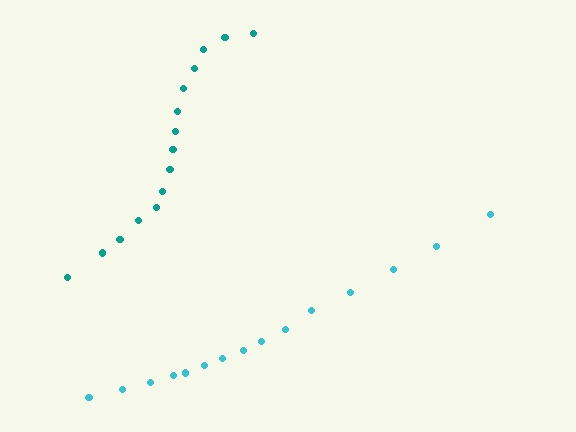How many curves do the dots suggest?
There are 2 distinct paths.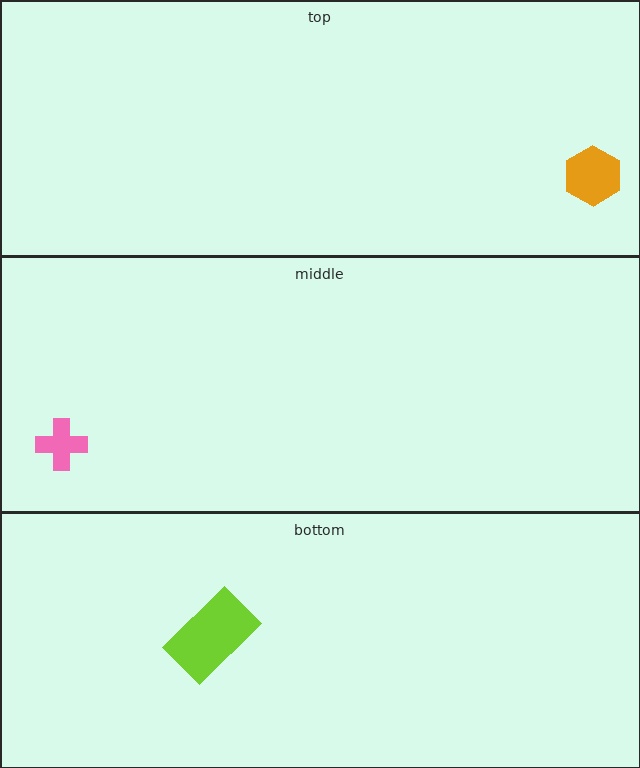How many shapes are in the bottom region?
1.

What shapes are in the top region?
The orange hexagon.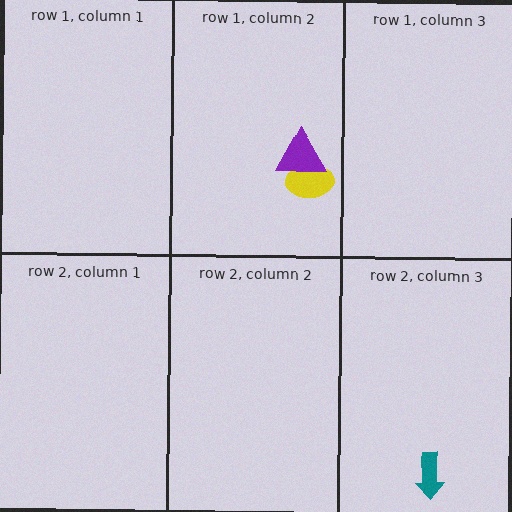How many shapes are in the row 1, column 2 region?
2.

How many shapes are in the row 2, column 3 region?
1.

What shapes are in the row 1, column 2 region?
The yellow ellipse, the purple triangle.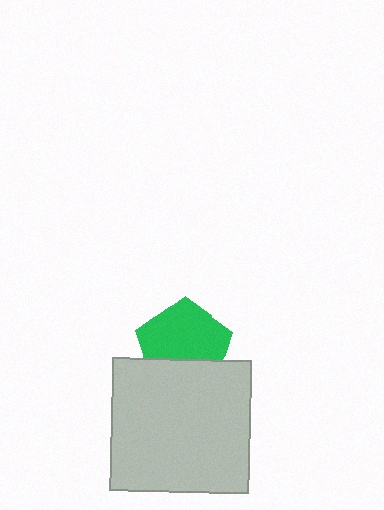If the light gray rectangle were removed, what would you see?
You would see the complete green pentagon.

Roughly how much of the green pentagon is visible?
Most of it is visible (roughly 67%).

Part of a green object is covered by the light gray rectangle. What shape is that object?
It is a pentagon.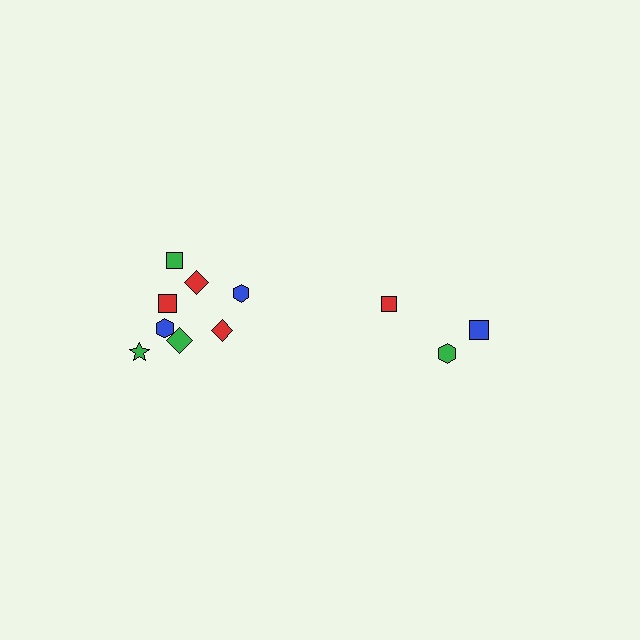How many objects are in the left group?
There are 8 objects.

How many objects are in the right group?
There are 3 objects.